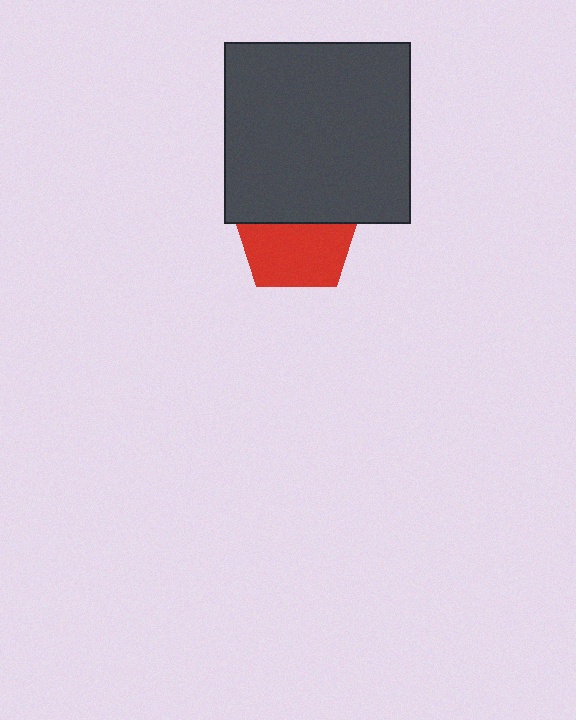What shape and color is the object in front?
The object in front is a dark gray rectangle.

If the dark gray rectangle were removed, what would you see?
You would see the complete red pentagon.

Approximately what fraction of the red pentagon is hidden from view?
Roughly 41% of the red pentagon is hidden behind the dark gray rectangle.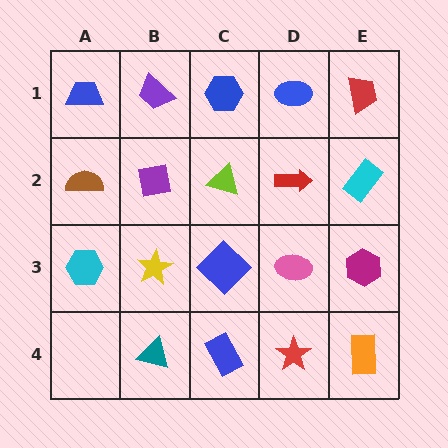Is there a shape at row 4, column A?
No, that cell is empty.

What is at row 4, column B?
A teal triangle.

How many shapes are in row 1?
5 shapes.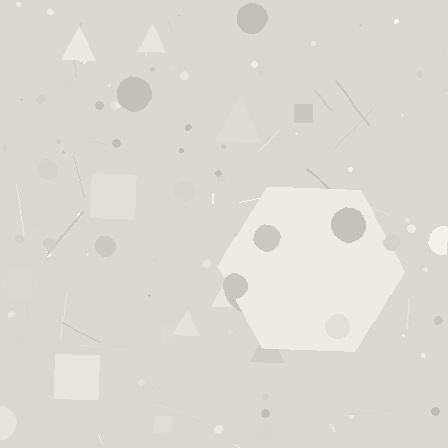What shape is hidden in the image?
A hexagon is hidden in the image.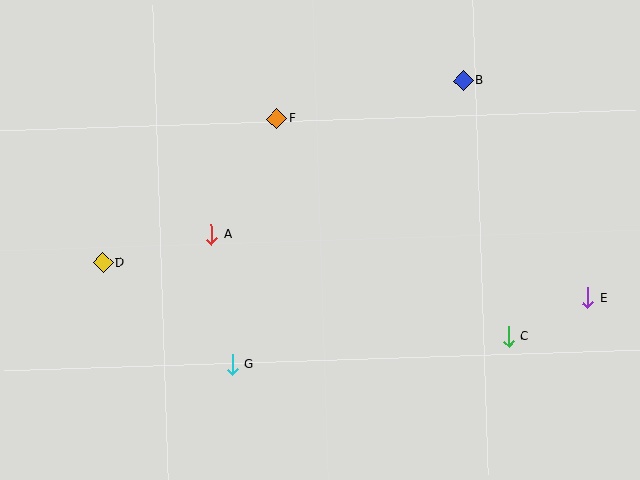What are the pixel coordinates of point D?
Point D is at (103, 263).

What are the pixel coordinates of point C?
Point C is at (508, 337).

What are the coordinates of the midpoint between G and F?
The midpoint between G and F is at (255, 242).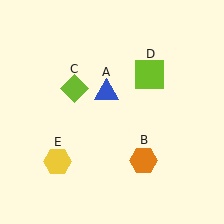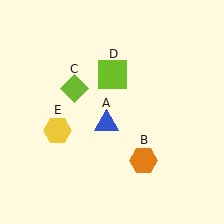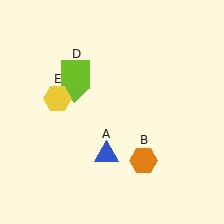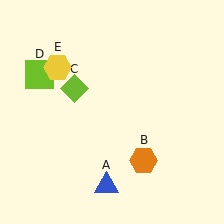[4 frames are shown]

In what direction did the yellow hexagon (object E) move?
The yellow hexagon (object E) moved up.